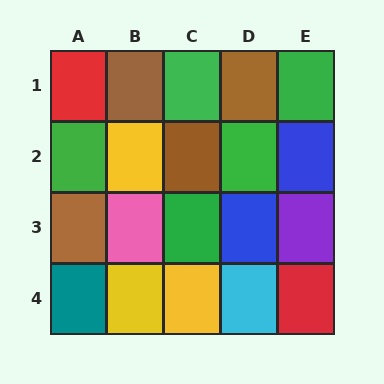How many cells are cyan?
1 cell is cyan.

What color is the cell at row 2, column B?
Yellow.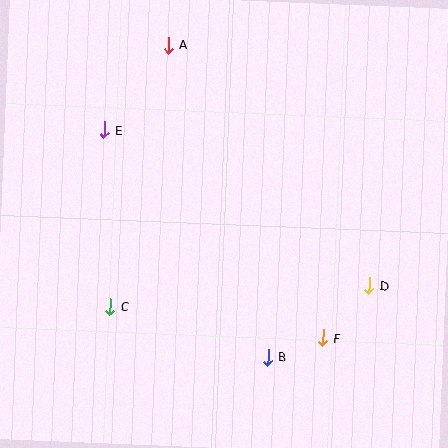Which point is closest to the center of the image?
Point C at (110, 307) is closest to the center.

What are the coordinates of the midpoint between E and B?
The midpoint between E and B is at (186, 244).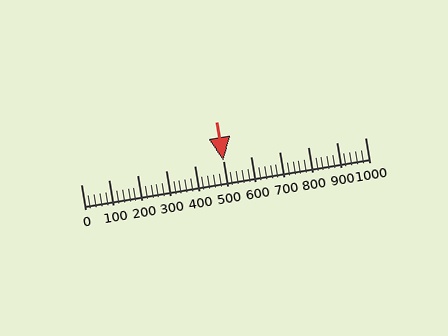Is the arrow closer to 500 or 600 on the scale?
The arrow is closer to 500.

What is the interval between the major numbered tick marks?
The major tick marks are spaced 100 units apart.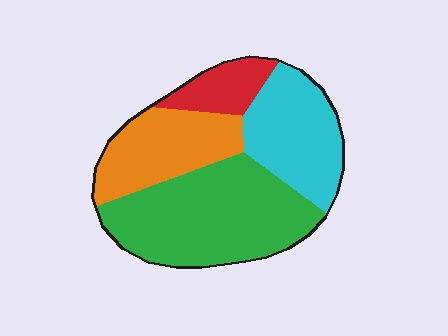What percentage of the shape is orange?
Orange covers about 25% of the shape.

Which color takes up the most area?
Green, at roughly 40%.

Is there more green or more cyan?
Green.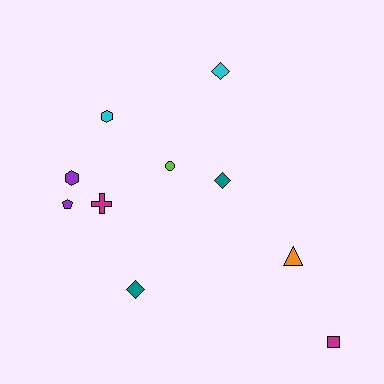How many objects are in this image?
There are 10 objects.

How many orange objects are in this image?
There is 1 orange object.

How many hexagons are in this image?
There are 2 hexagons.